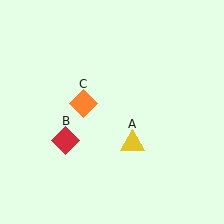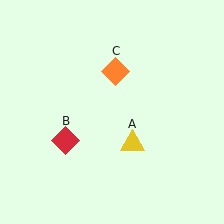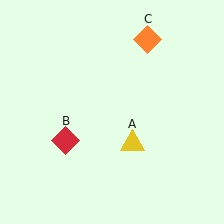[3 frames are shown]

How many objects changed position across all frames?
1 object changed position: orange diamond (object C).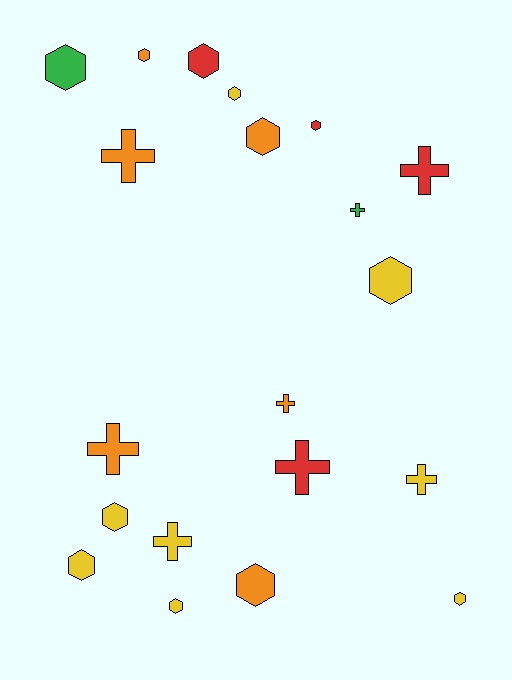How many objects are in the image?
There are 20 objects.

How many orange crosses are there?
There are 3 orange crosses.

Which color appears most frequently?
Yellow, with 8 objects.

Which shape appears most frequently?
Hexagon, with 12 objects.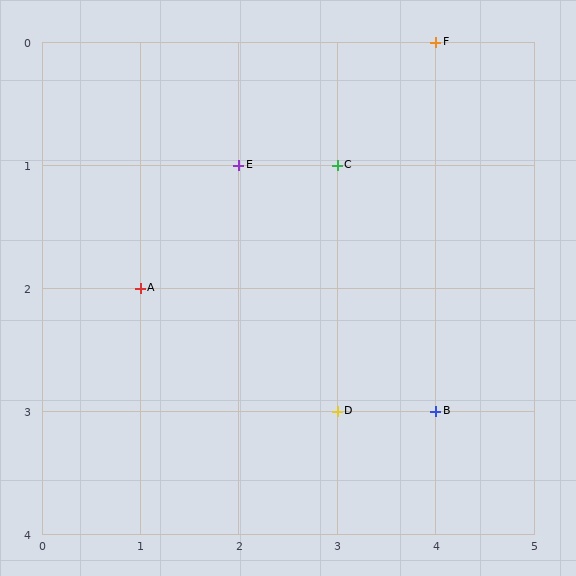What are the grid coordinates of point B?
Point B is at grid coordinates (4, 3).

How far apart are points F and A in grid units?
Points F and A are 3 columns and 2 rows apart (about 3.6 grid units diagonally).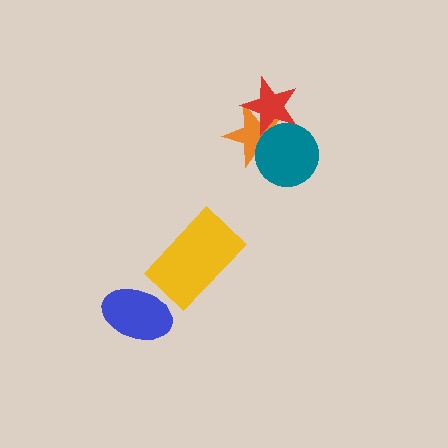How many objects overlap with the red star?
2 objects overlap with the red star.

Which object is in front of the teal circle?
The red star is in front of the teal circle.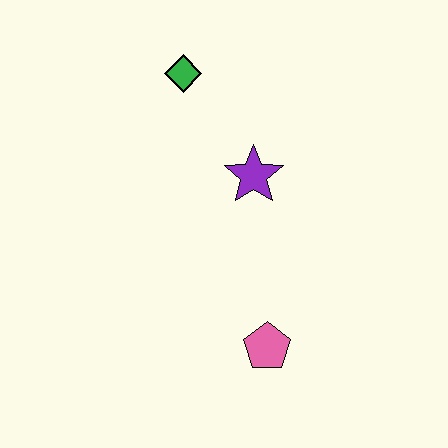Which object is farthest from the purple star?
The pink pentagon is farthest from the purple star.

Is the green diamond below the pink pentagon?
No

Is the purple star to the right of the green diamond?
Yes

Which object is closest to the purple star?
The green diamond is closest to the purple star.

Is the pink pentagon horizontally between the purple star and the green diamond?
No